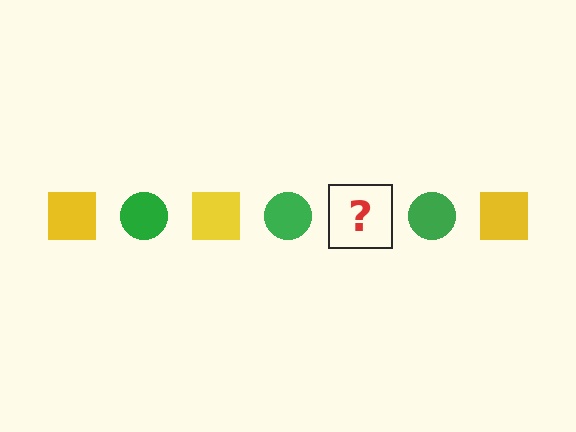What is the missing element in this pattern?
The missing element is a yellow square.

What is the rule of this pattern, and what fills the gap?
The rule is that the pattern alternates between yellow square and green circle. The gap should be filled with a yellow square.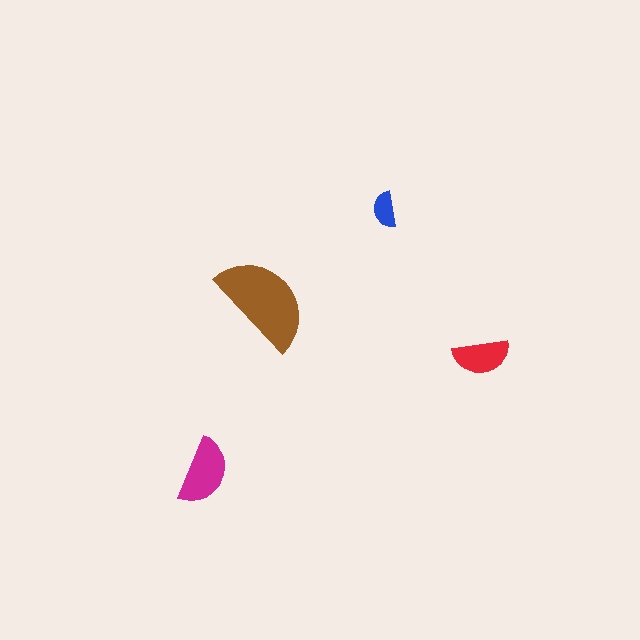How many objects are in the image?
There are 4 objects in the image.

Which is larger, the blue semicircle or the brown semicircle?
The brown one.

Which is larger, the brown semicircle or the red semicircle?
The brown one.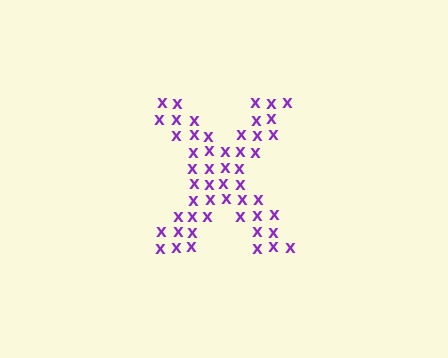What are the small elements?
The small elements are letter X's.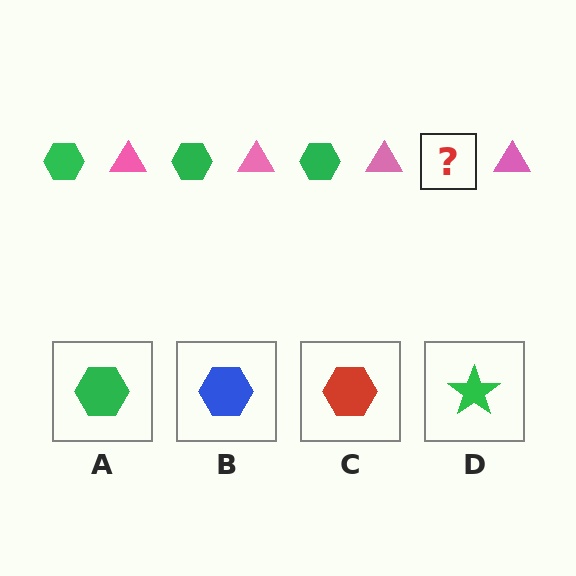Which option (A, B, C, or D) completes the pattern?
A.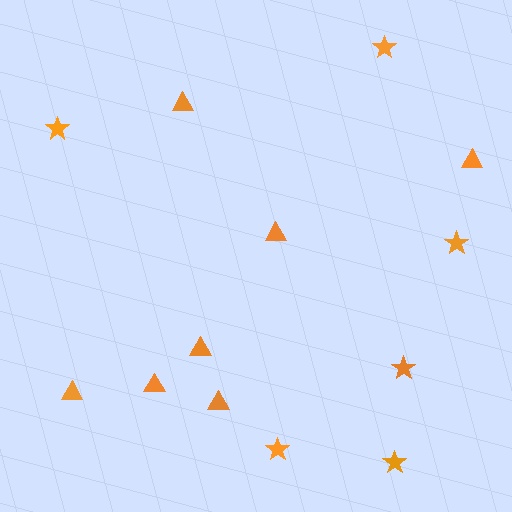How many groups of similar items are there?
There are 2 groups: one group of triangles (7) and one group of stars (6).